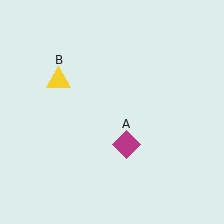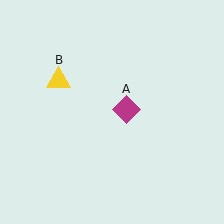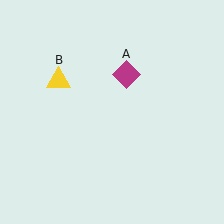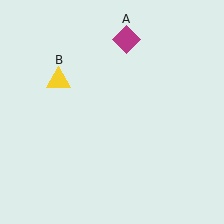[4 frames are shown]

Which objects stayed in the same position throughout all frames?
Yellow triangle (object B) remained stationary.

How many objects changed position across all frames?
1 object changed position: magenta diamond (object A).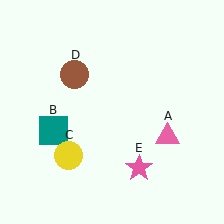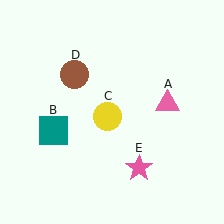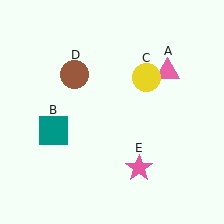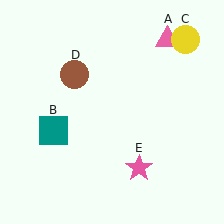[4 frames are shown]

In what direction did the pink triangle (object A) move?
The pink triangle (object A) moved up.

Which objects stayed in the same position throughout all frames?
Teal square (object B) and brown circle (object D) and pink star (object E) remained stationary.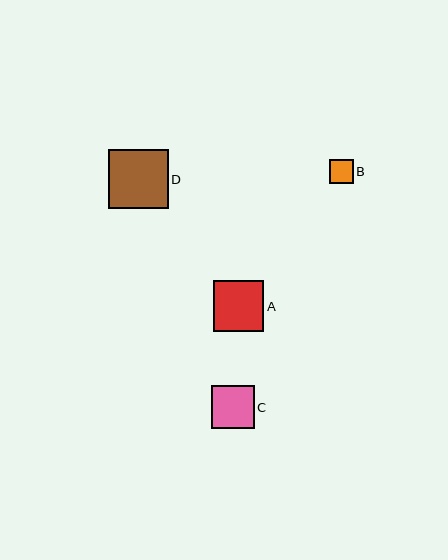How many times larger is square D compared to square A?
Square D is approximately 1.2 times the size of square A.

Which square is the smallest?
Square B is the smallest with a size of approximately 24 pixels.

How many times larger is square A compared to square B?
Square A is approximately 2.1 times the size of square B.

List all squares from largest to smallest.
From largest to smallest: D, A, C, B.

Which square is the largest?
Square D is the largest with a size of approximately 60 pixels.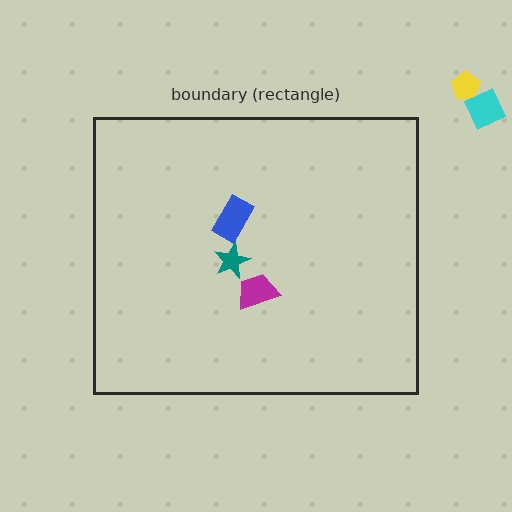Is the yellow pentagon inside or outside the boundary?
Outside.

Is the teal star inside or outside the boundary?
Inside.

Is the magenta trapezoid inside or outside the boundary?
Inside.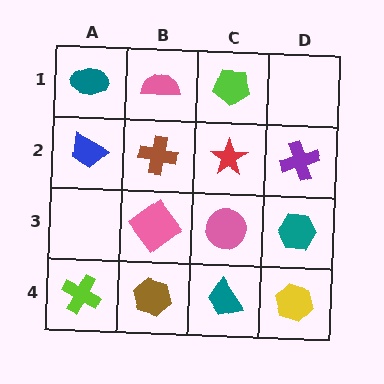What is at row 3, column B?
A pink diamond.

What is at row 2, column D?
A purple cross.